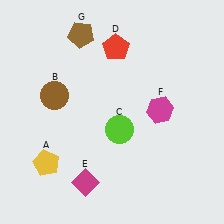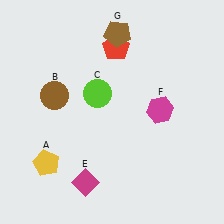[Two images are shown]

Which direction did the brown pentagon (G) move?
The brown pentagon (G) moved right.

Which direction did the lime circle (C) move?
The lime circle (C) moved up.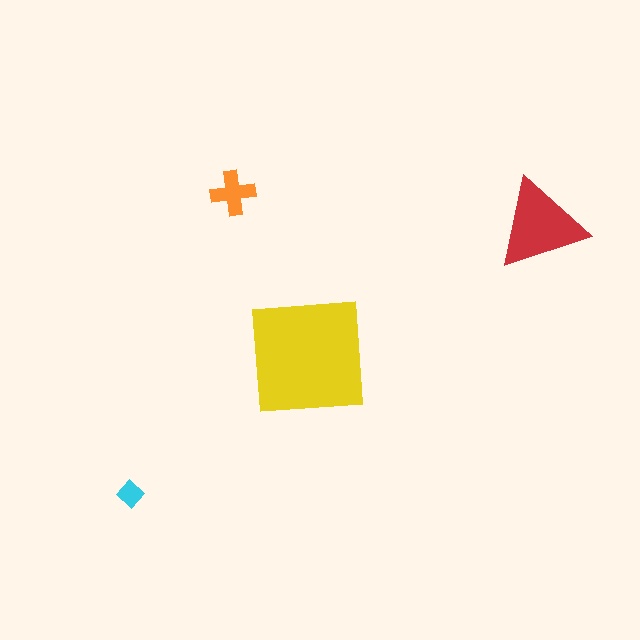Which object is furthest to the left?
The cyan diamond is leftmost.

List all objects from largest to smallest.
The yellow square, the red triangle, the orange cross, the cyan diamond.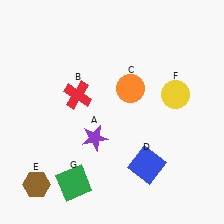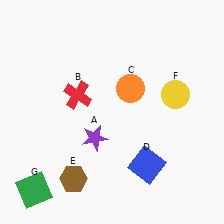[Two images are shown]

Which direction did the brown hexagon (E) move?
The brown hexagon (E) moved right.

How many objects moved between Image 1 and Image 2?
2 objects moved between the two images.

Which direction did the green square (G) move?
The green square (G) moved left.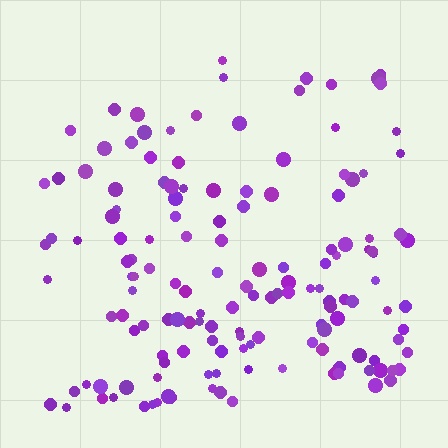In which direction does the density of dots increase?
From top to bottom, with the bottom side densest.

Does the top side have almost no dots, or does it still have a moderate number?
Still a moderate number, just noticeably fewer than the bottom.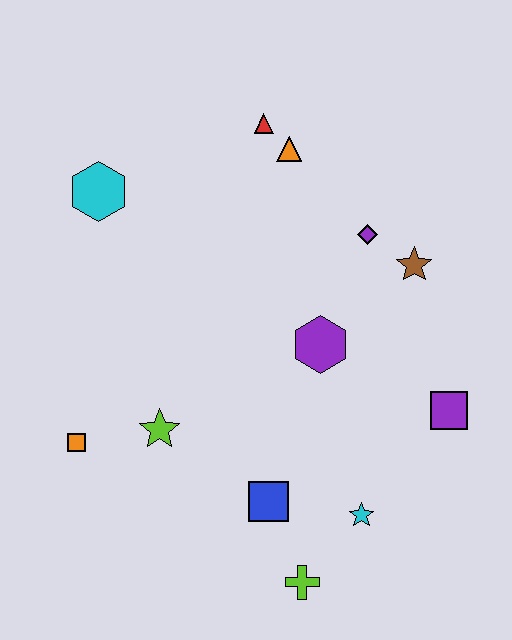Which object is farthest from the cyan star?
The cyan hexagon is farthest from the cyan star.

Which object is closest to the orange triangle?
The red triangle is closest to the orange triangle.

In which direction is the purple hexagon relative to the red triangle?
The purple hexagon is below the red triangle.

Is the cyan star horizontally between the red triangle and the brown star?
Yes